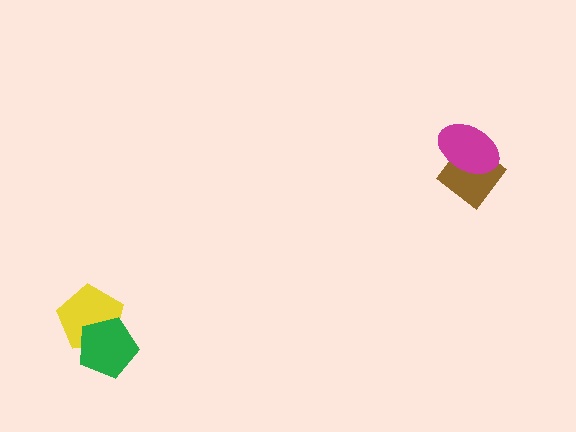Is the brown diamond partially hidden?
Yes, it is partially covered by another shape.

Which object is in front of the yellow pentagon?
The green pentagon is in front of the yellow pentagon.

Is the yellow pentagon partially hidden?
Yes, it is partially covered by another shape.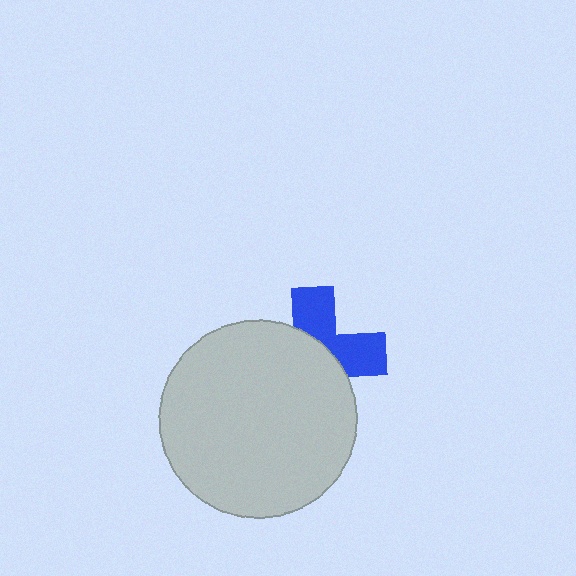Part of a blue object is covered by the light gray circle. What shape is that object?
It is a cross.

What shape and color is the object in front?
The object in front is a light gray circle.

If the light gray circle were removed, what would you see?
You would see the complete blue cross.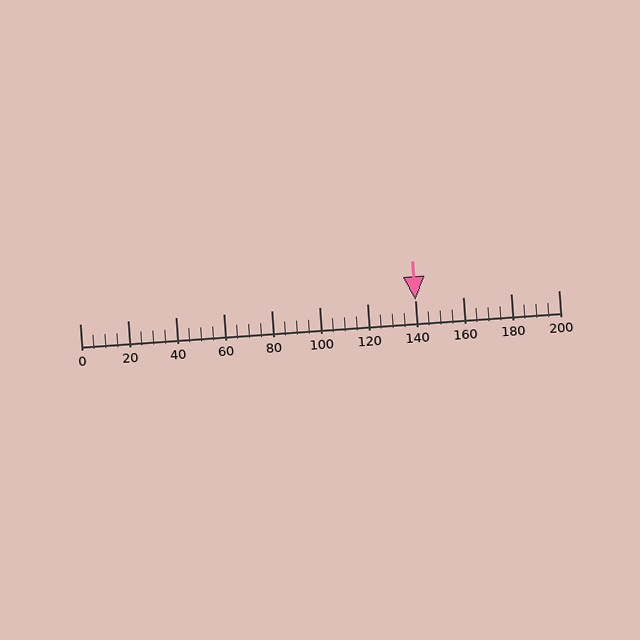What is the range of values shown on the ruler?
The ruler shows values from 0 to 200.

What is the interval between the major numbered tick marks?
The major tick marks are spaced 20 units apart.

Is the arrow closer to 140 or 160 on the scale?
The arrow is closer to 140.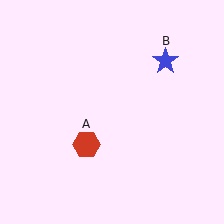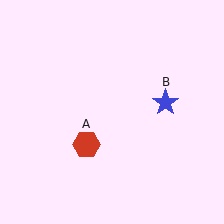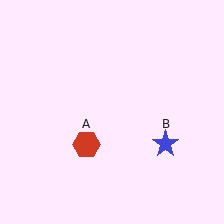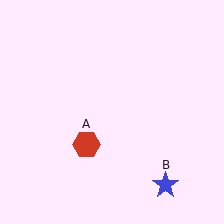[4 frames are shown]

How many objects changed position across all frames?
1 object changed position: blue star (object B).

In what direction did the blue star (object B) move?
The blue star (object B) moved down.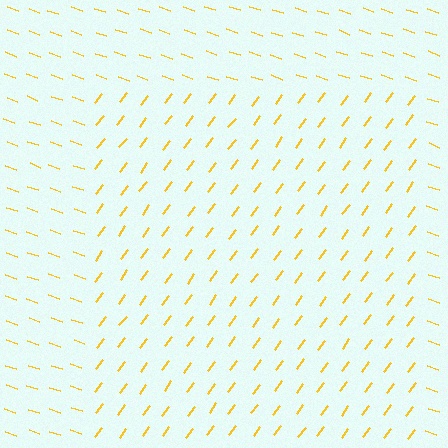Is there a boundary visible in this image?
Yes, there is a texture boundary formed by a change in line orientation.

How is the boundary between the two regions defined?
The boundary is defined purely by a change in line orientation (approximately 73 degrees difference). All lines are the same color and thickness.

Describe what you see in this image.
The image is filled with small yellow line segments. A rectangle region in the image has lines oriented differently from the surrounding lines, creating a visible texture boundary.